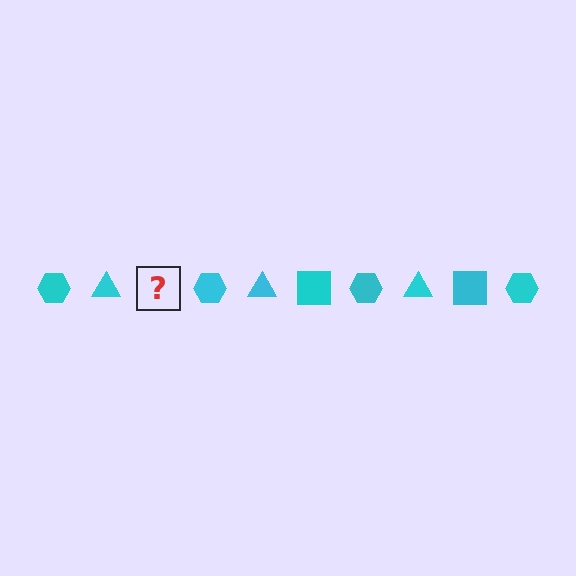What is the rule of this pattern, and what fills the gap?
The rule is that the pattern cycles through hexagon, triangle, square shapes in cyan. The gap should be filled with a cyan square.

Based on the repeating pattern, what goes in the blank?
The blank should be a cyan square.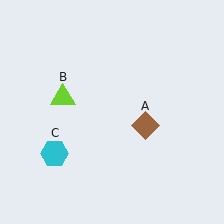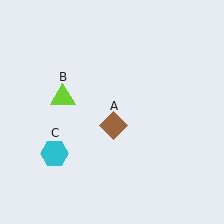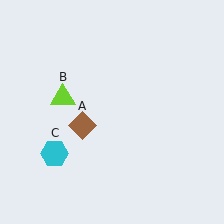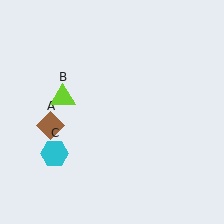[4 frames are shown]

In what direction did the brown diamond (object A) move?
The brown diamond (object A) moved left.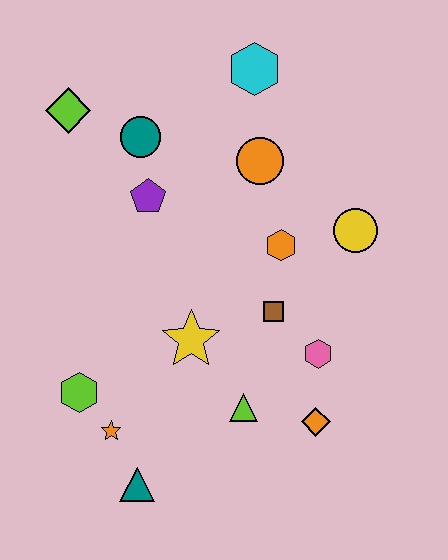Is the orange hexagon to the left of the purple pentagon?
No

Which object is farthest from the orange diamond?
The lime diamond is farthest from the orange diamond.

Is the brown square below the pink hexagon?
No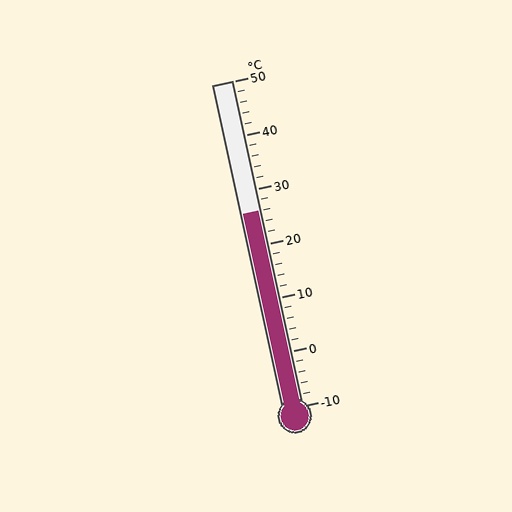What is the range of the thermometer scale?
The thermometer scale ranges from -10°C to 50°C.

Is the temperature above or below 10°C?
The temperature is above 10°C.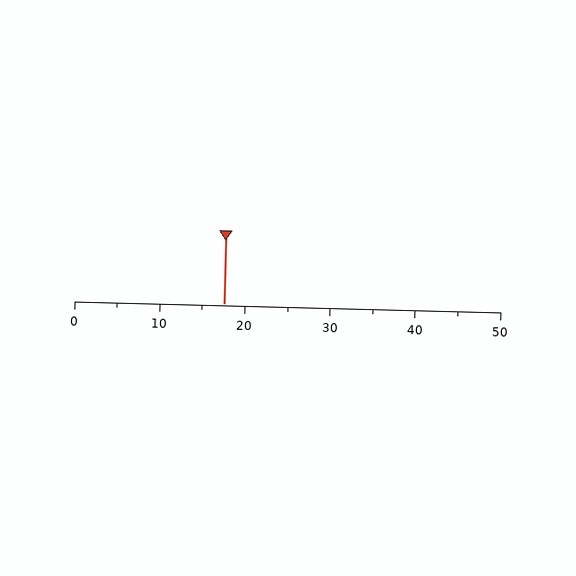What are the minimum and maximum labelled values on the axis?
The axis runs from 0 to 50.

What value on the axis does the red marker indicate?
The marker indicates approximately 17.5.